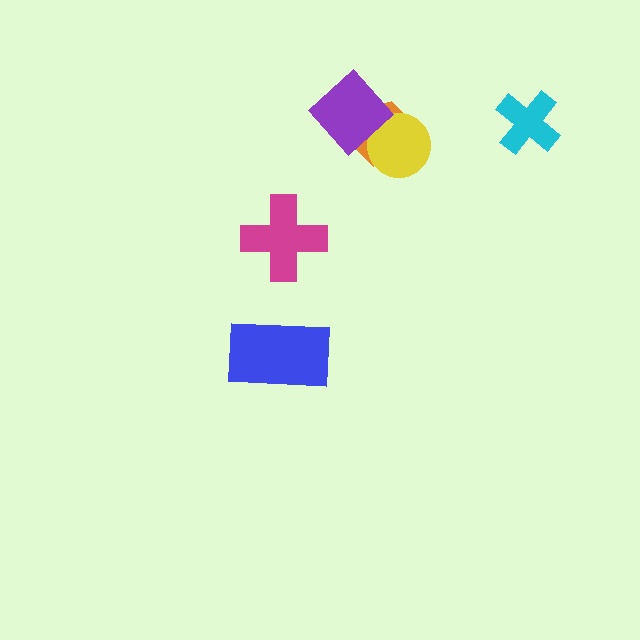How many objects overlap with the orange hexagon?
2 objects overlap with the orange hexagon.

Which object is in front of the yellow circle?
The purple diamond is in front of the yellow circle.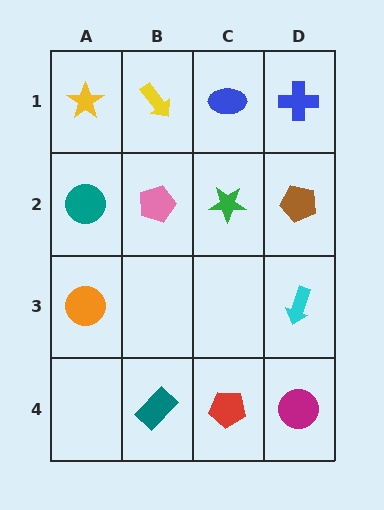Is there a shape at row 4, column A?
No, that cell is empty.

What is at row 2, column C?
A green star.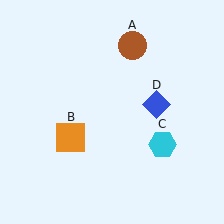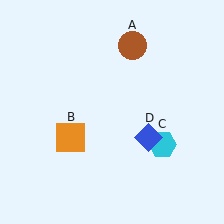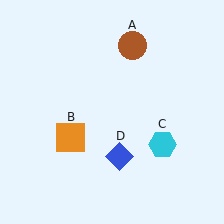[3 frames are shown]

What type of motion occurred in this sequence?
The blue diamond (object D) rotated clockwise around the center of the scene.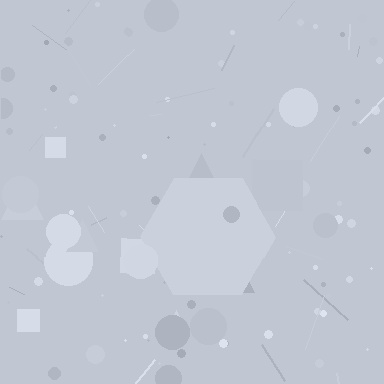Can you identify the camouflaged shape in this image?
The camouflaged shape is a hexagon.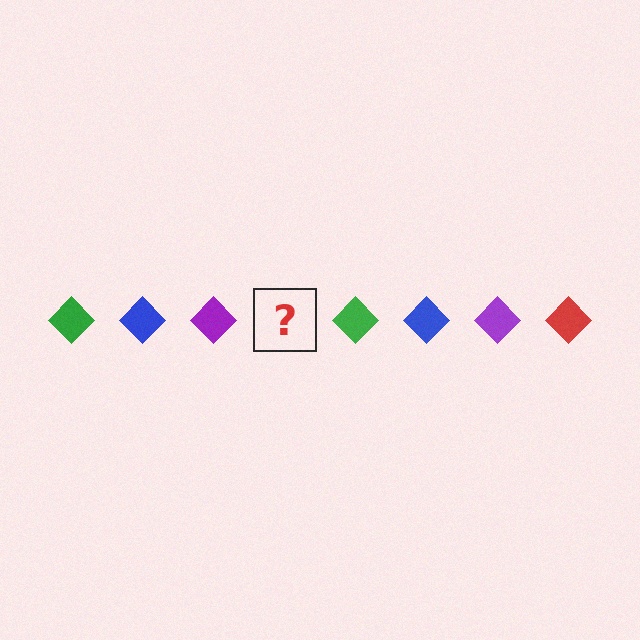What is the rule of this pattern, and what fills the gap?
The rule is that the pattern cycles through green, blue, purple, red diamonds. The gap should be filled with a red diamond.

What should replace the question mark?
The question mark should be replaced with a red diamond.